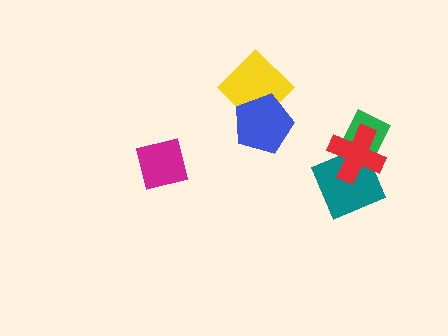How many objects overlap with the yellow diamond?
1 object overlaps with the yellow diamond.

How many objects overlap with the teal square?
1 object overlaps with the teal square.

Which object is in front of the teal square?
The red cross is in front of the teal square.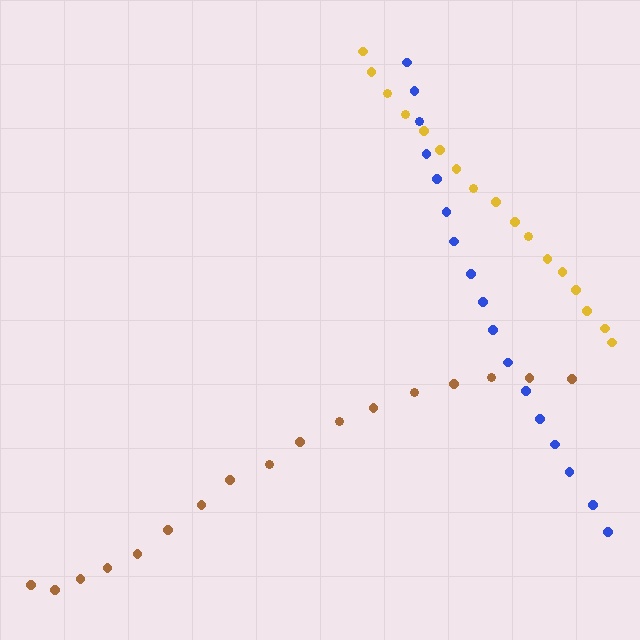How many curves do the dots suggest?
There are 3 distinct paths.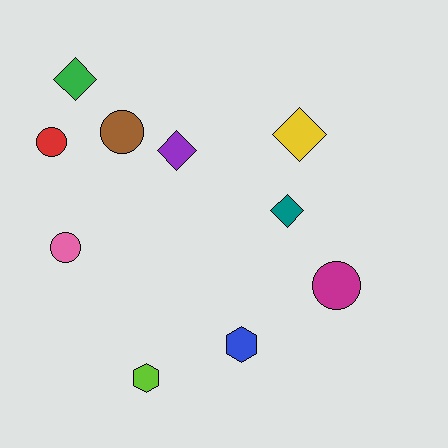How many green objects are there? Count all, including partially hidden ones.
There is 1 green object.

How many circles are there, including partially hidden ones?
There are 4 circles.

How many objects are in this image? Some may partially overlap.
There are 10 objects.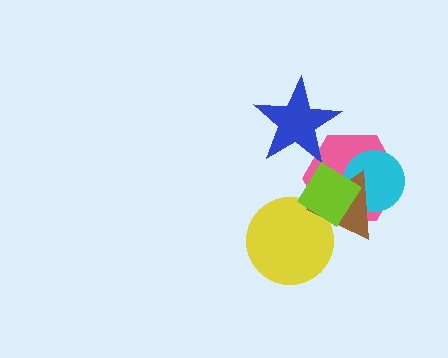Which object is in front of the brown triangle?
The lime diamond is in front of the brown triangle.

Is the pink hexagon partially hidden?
Yes, it is partially covered by another shape.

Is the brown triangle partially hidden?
Yes, it is partially covered by another shape.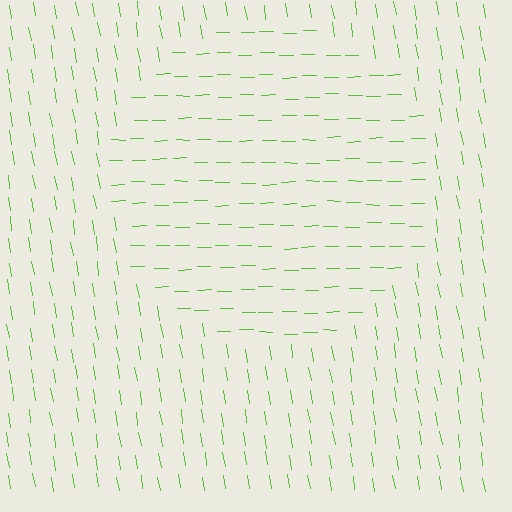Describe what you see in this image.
The image is filled with small lime line segments. A circle region in the image has lines oriented differently from the surrounding lines, creating a visible texture boundary.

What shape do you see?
I see a circle.